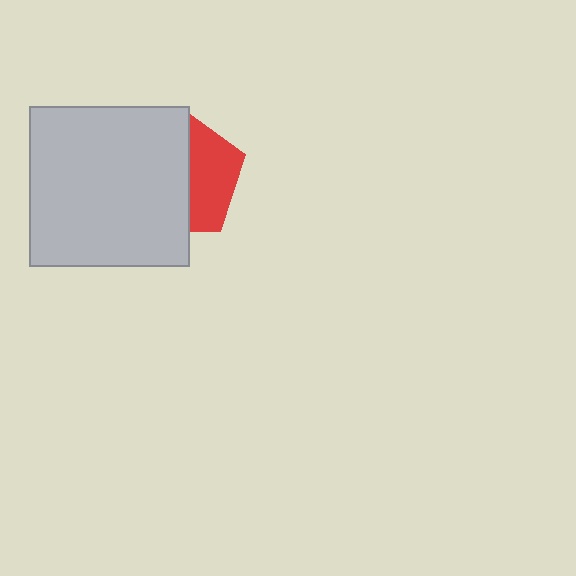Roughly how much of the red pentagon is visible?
A small part of it is visible (roughly 40%).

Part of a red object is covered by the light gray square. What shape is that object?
It is a pentagon.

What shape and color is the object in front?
The object in front is a light gray square.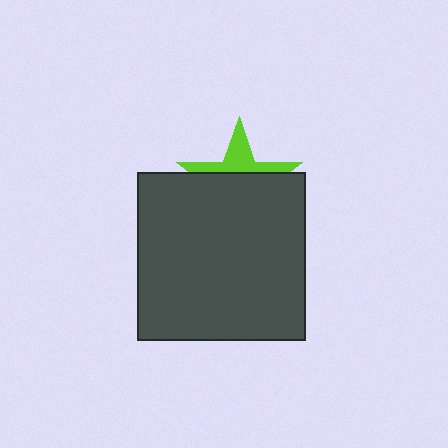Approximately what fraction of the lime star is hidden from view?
Roughly 64% of the lime star is hidden behind the dark gray square.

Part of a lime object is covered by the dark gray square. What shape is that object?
It is a star.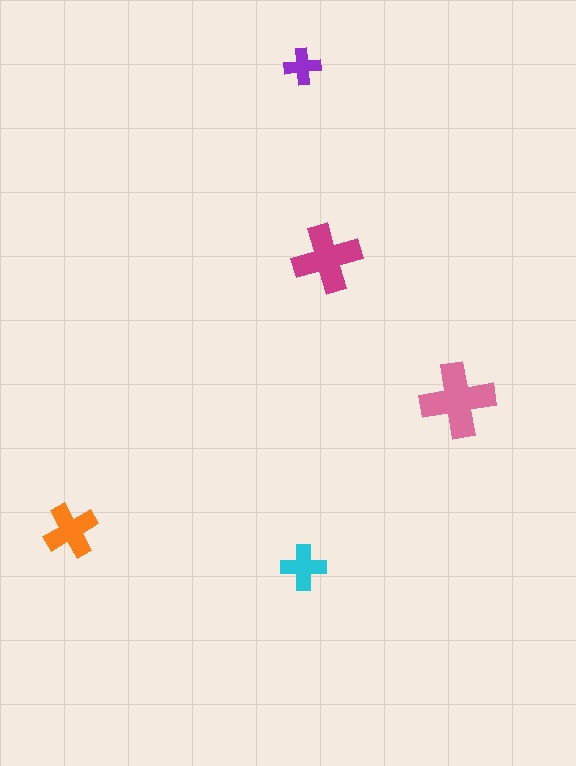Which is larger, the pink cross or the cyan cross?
The pink one.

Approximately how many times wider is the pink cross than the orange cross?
About 1.5 times wider.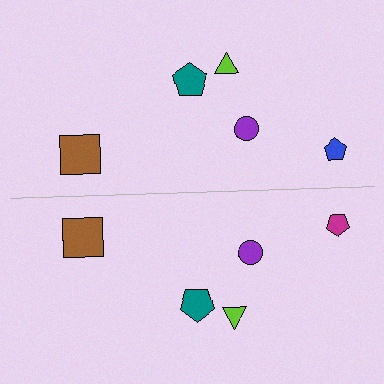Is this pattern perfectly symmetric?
No, the pattern is not perfectly symmetric. The magenta pentagon on the bottom side breaks the symmetry — its mirror counterpart is blue.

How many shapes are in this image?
There are 10 shapes in this image.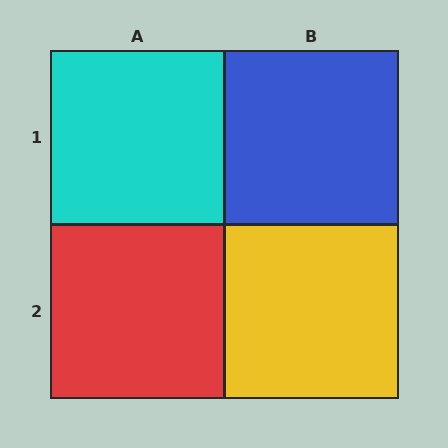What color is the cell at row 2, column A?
Red.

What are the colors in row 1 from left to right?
Cyan, blue.